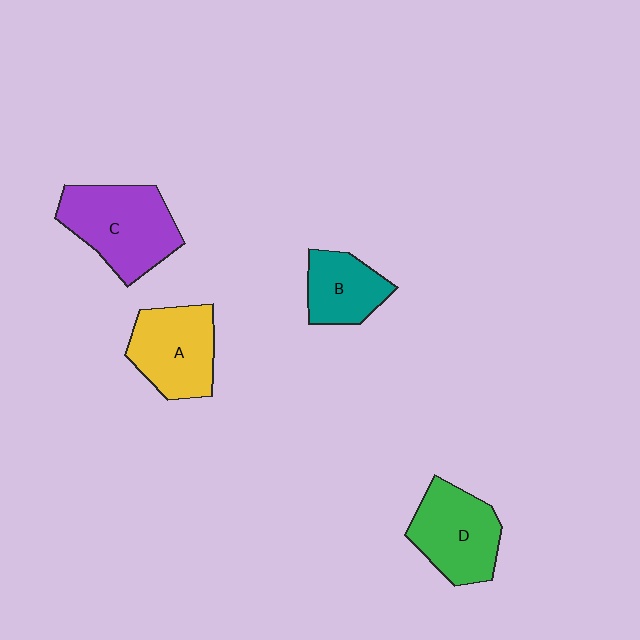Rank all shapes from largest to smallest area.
From largest to smallest: C (purple), D (green), A (yellow), B (teal).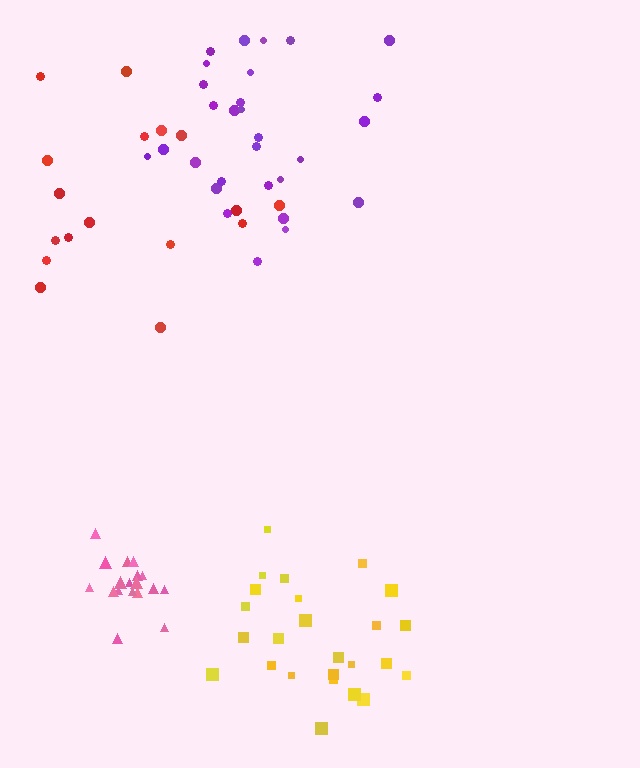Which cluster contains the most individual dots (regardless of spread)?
Purple (29).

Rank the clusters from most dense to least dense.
pink, yellow, purple, red.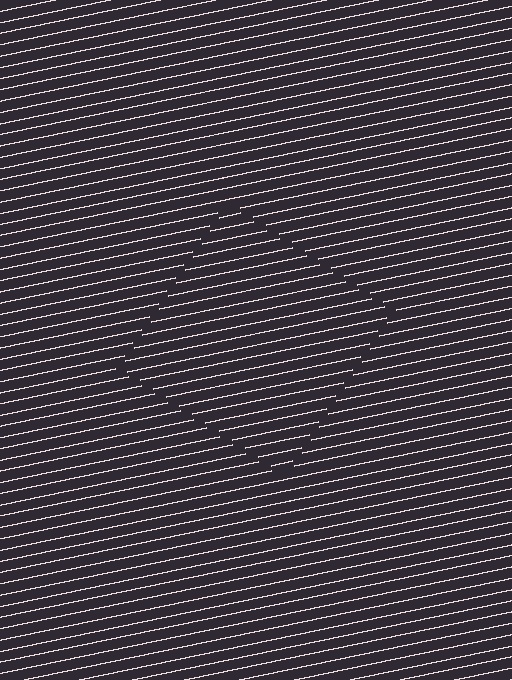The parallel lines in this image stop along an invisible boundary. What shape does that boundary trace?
An illusory square. The interior of the shape contains the same grating, shifted by half a period — the contour is defined by the phase discontinuity where line-ends from the inner and outer gratings abut.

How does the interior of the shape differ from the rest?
The interior of the shape contains the same grating, shifted by half a period — the contour is defined by the phase discontinuity where line-ends from the inner and outer gratings abut.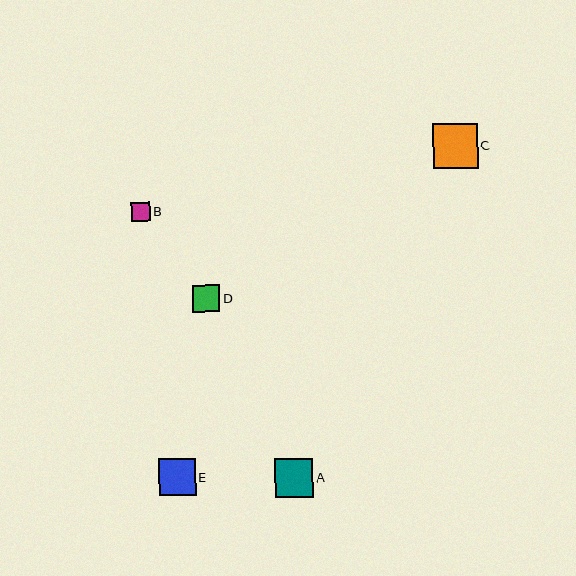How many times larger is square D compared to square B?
Square D is approximately 1.4 times the size of square B.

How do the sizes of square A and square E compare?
Square A and square E are approximately the same size.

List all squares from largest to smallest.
From largest to smallest: C, A, E, D, B.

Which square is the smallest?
Square B is the smallest with a size of approximately 19 pixels.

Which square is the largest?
Square C is the largest with a size of approximately 45 pixels.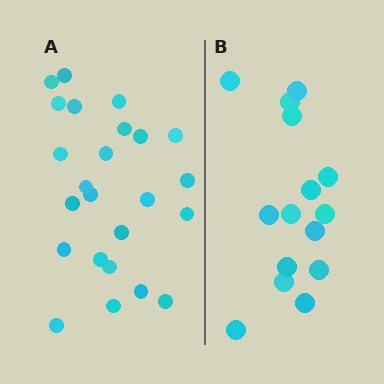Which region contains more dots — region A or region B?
Region A (the left region) has more dots.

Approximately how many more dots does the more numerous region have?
Region A has roughly 8 or so more dots than region B.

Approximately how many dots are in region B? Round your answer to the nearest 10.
About 20 dots. (The exact count is 15, which rounds to 20.)